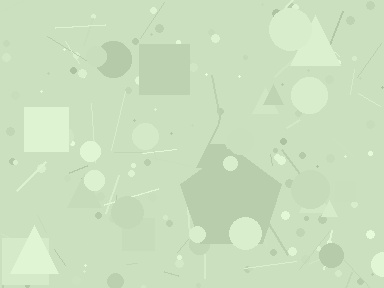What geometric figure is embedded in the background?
A pentagon is embedded in the background.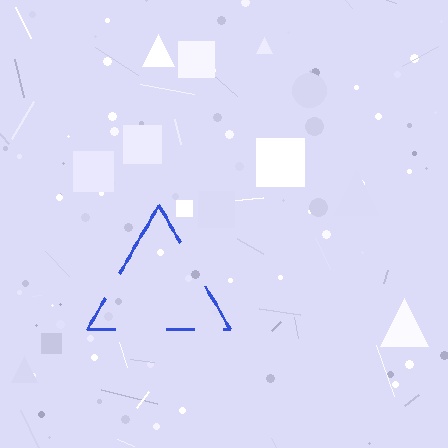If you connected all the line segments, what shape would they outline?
They would outline a triangle.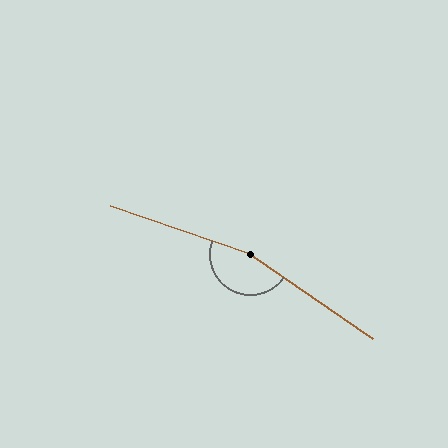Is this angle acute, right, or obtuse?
It is obtuse.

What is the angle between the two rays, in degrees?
Approximately 164 degrees.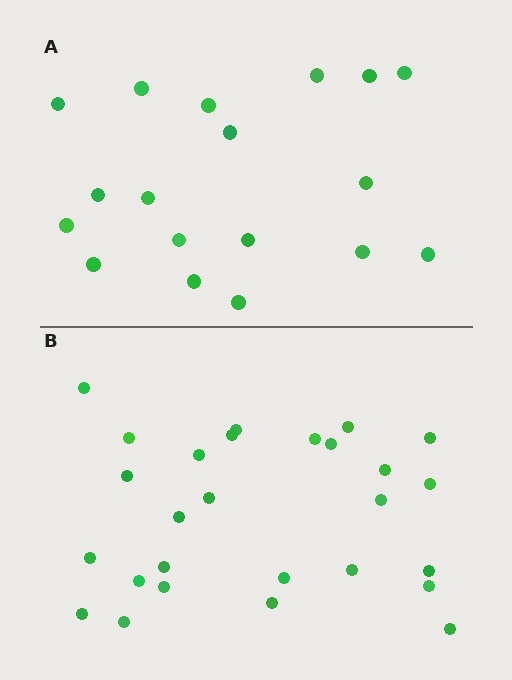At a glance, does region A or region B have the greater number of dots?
Region B (the bottom region) has more dots.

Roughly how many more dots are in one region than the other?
Region B has roughly 8 or so more dots than region A.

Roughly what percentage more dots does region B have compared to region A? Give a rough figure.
About 50% more.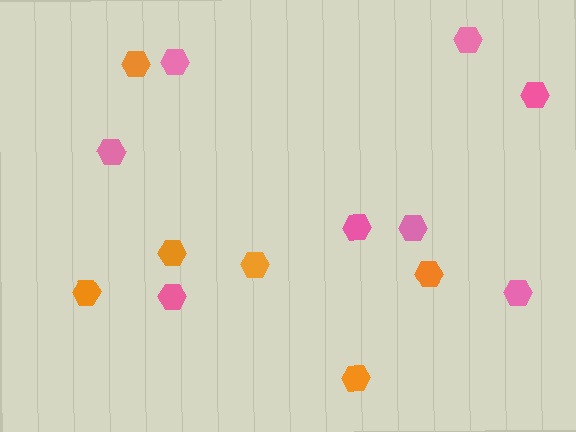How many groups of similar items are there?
There are 2 groups: one group of pink hexagons (8) and one group of orange hexagons (6).